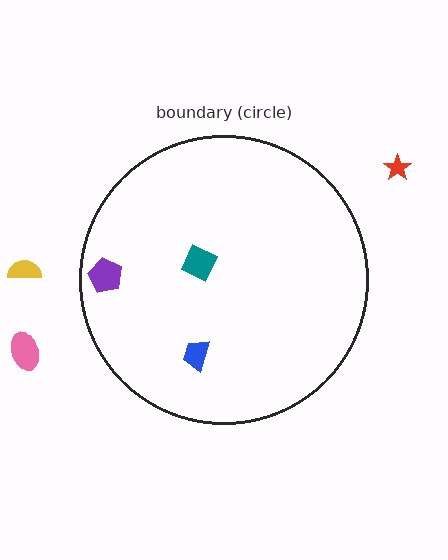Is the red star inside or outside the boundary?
Outside.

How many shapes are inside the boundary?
3 inside, 3 outside.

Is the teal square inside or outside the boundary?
Inside.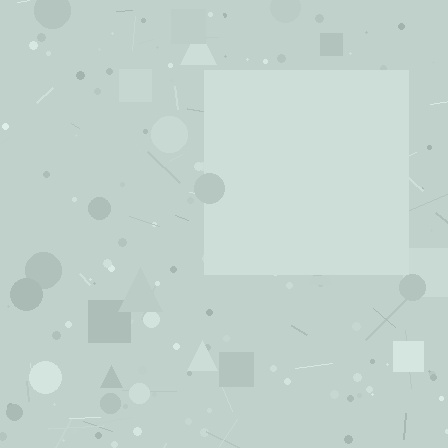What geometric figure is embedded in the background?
A square is embedded in the background.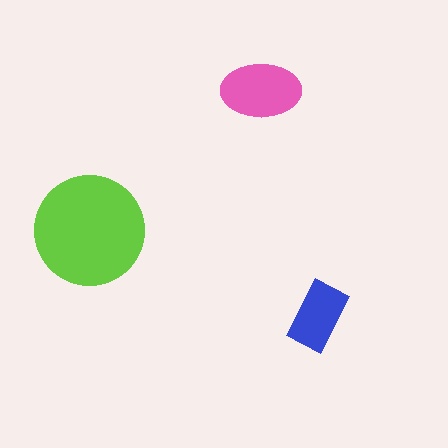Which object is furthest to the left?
The lime circle is leftmost.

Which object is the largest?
The lime circle.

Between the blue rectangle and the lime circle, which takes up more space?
The lime circle.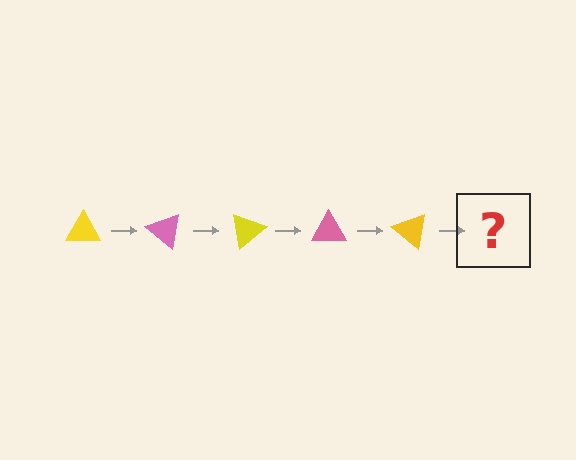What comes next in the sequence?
The next element should be a pink triangle, rotated 200 degrees from the start.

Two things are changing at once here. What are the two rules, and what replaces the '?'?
The two rules are that it rotates 40 degrees each step and the color cycles through yellow and pink. The '?' should be a pink triangle, rotated 200 degrees from the start.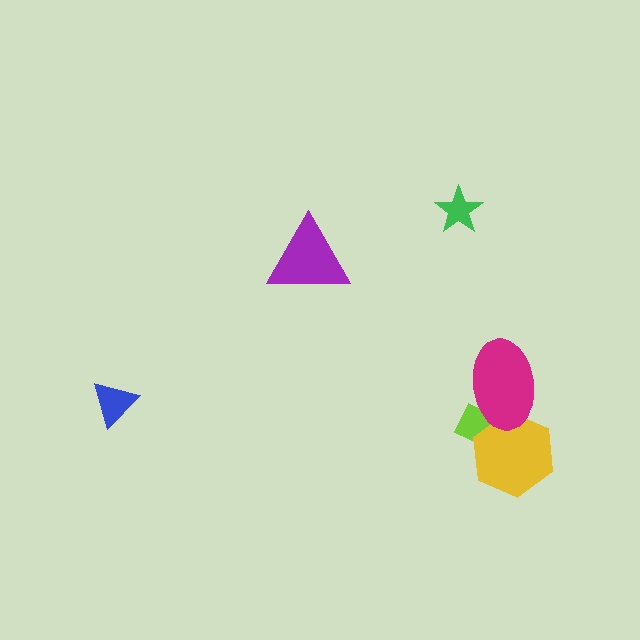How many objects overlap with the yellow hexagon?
2 objects overlap with the yellow hexagon.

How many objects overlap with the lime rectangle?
2 objects overlap with the lime rectangle.